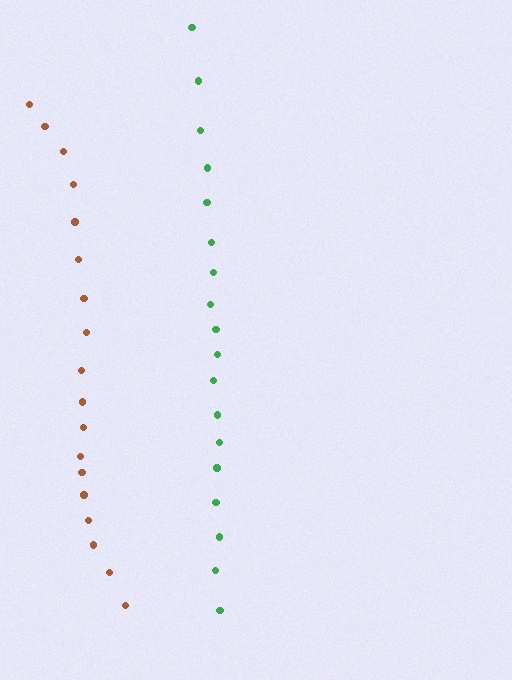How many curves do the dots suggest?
There are 2 distinct paths.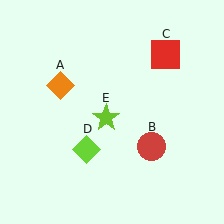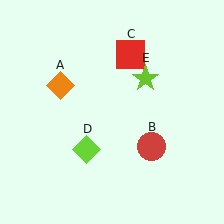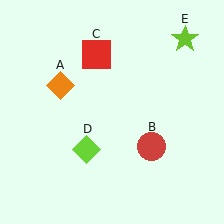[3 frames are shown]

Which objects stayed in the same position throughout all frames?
Orange diamond (object A) and red circle (object B) and lime diamond (object D) remained stationary.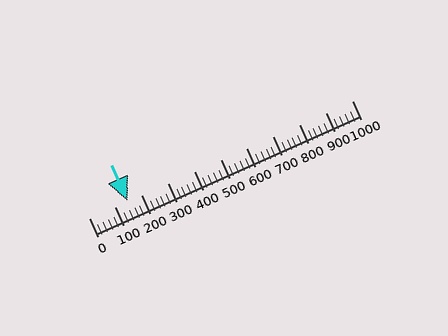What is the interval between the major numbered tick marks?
The major tick marks are spaced 100 units apart.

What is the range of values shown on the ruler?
The ruler shows values from 0 to 1000.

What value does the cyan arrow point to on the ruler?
The cyan arrow points to approximately 148.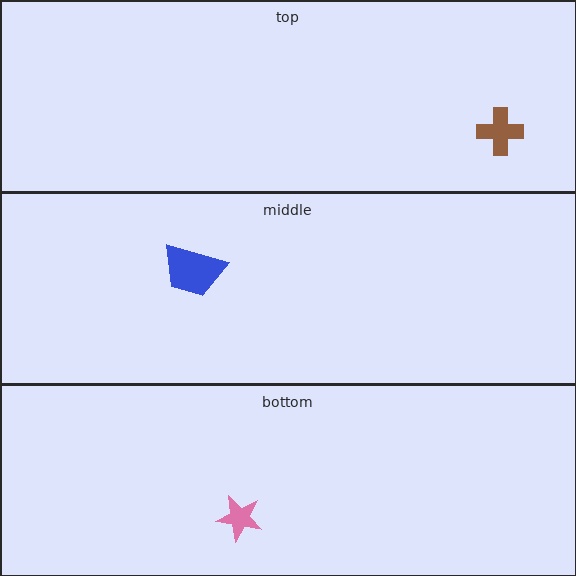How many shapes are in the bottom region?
1.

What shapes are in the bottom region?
The pink star.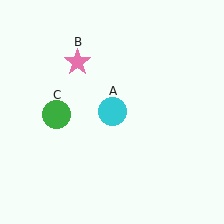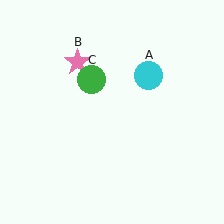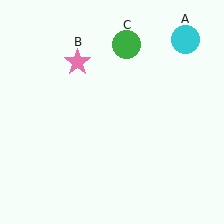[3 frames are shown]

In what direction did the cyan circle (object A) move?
The cyan circle (object A) moved up and to the right.